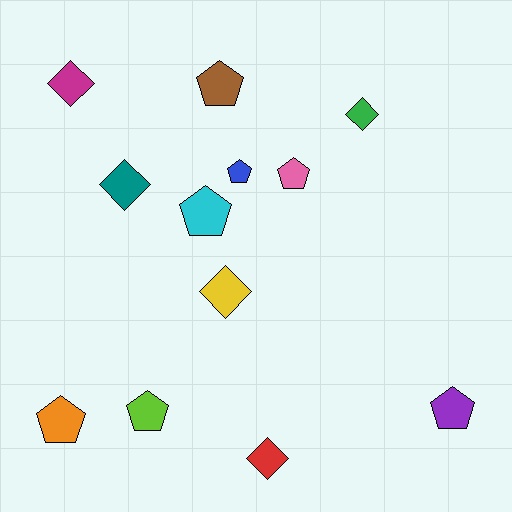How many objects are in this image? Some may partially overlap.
There are 12 objects.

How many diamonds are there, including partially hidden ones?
There are 5 diamonds.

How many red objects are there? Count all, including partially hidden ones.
There is 1 red object.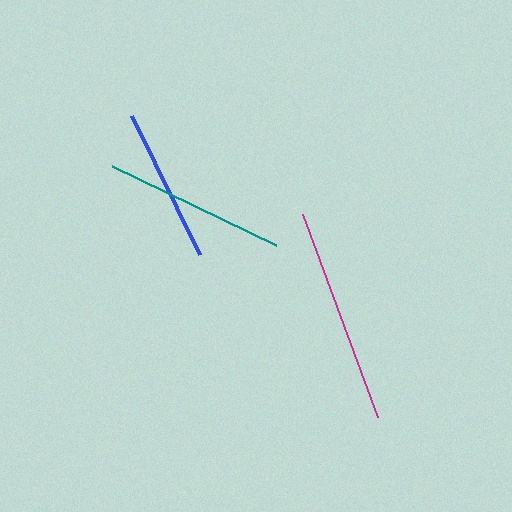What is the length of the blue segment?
The blue segment is approximately 155 pixels long.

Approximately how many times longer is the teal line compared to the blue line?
The teal line is approximately 1.2 times the length of the blue line.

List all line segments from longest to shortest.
From longest to shortest: magenta, teal, blue.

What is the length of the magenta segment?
The magenta segment is approximately 216 pixels long.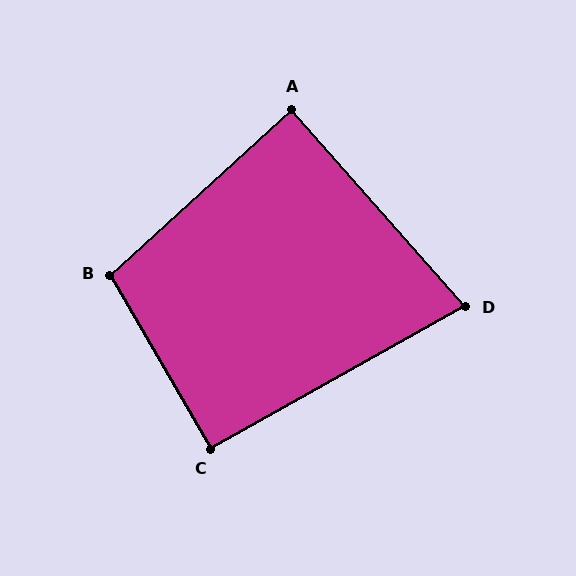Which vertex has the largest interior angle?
B, at approximately 102 degrees.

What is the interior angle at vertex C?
Approximately 91 degrees (approximately right).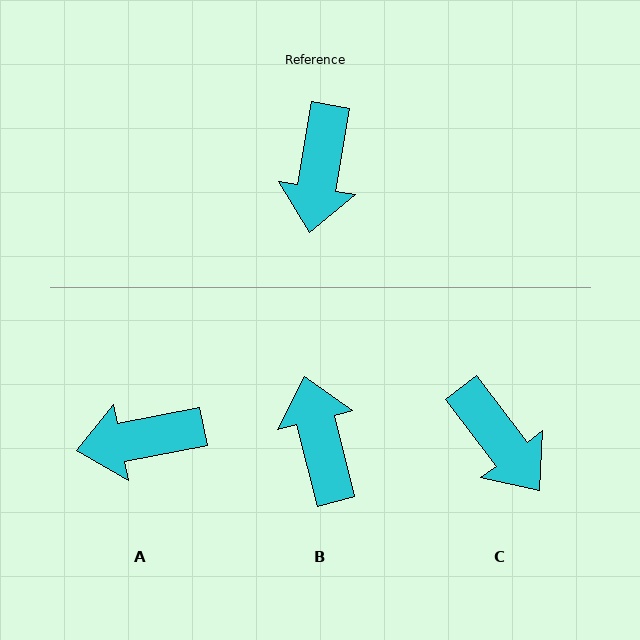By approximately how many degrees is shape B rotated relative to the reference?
Approximately 156 degrees clockwise.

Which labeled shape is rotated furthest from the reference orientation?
B, about 156 degrees away.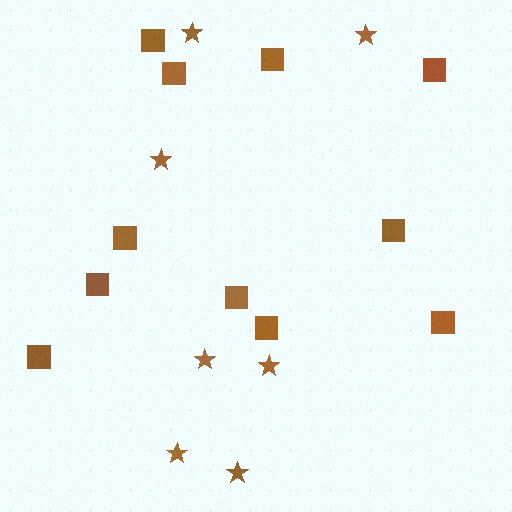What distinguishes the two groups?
There are 2 groups: one group of squares (11) and one group of stars (7).